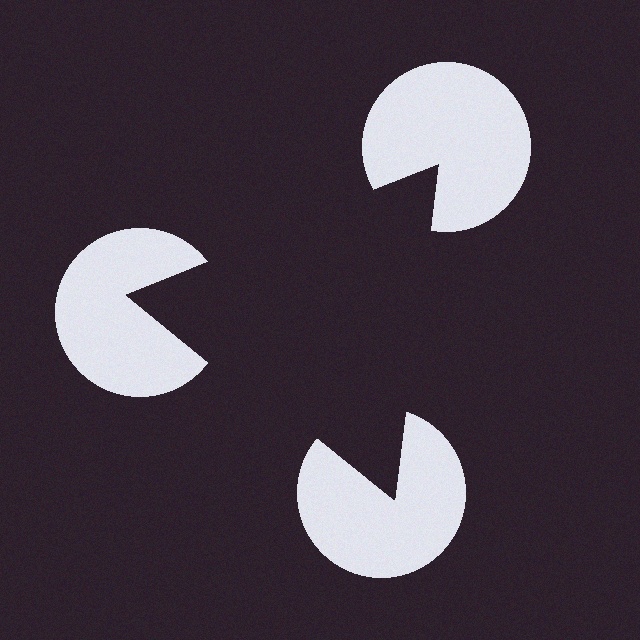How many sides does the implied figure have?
3 sides.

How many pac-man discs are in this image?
There are 3 — one at each vertex of the illusory triangle.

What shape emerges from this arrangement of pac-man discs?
An illusory triangle — its edges are inferred from the aligned wedge cuts in the pac-man discs, not physically drawn.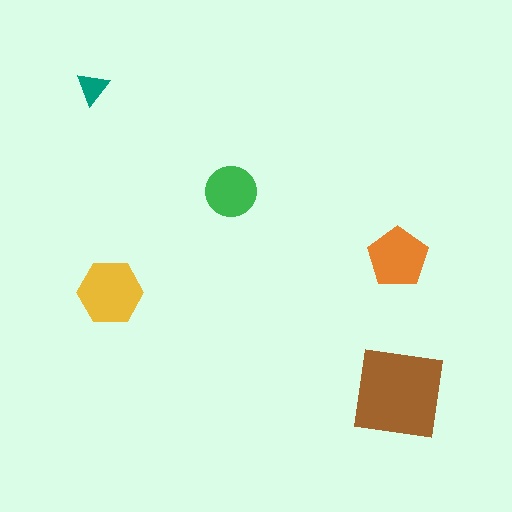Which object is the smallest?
The teal triangle.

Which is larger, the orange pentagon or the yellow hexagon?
The yellow hexagon.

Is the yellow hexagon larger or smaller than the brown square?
Smaller.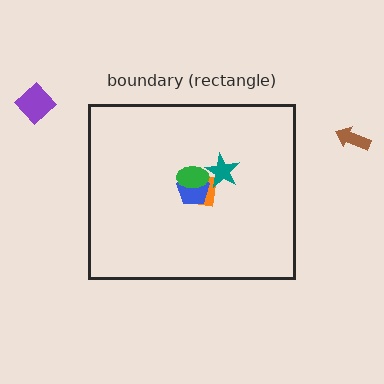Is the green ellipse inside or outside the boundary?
Inside.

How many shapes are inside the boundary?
4 inside, 2 outside.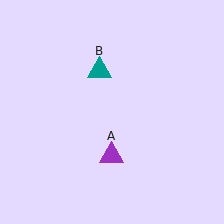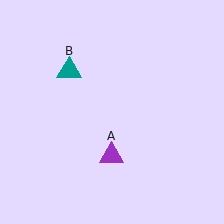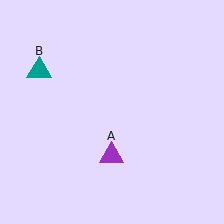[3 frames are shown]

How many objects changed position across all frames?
1 object changed position: teal triangle (object B).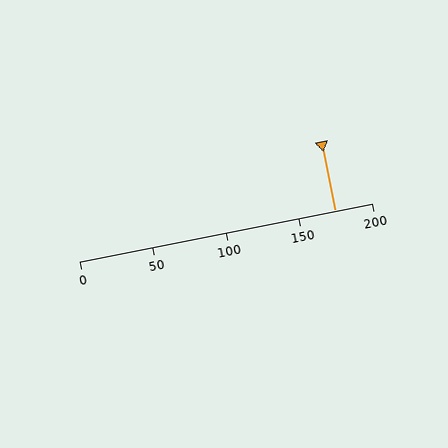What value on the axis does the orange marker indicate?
The marker indicates approximately 175.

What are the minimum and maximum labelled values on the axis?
The axis runs from 0 to 200.